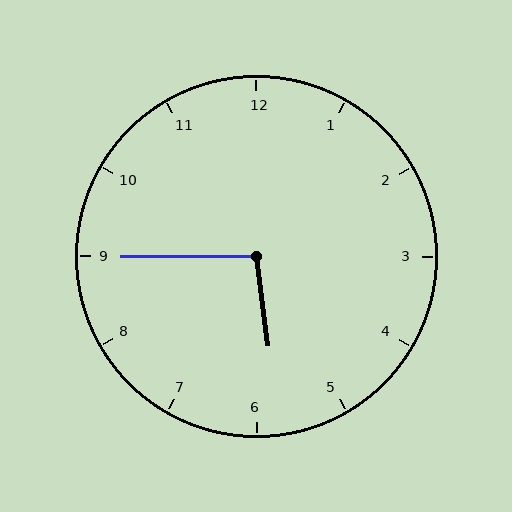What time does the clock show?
5:45.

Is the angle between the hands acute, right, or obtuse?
It is obtuse.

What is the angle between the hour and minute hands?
Approximately 98 degrees.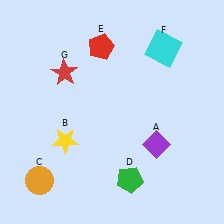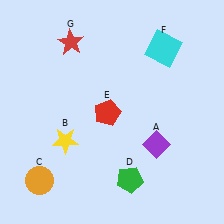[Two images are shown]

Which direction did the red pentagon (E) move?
The red pentagon (E) moved down.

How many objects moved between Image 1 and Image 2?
2 objects moved between the two images.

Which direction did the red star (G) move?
The red star (G) moved up.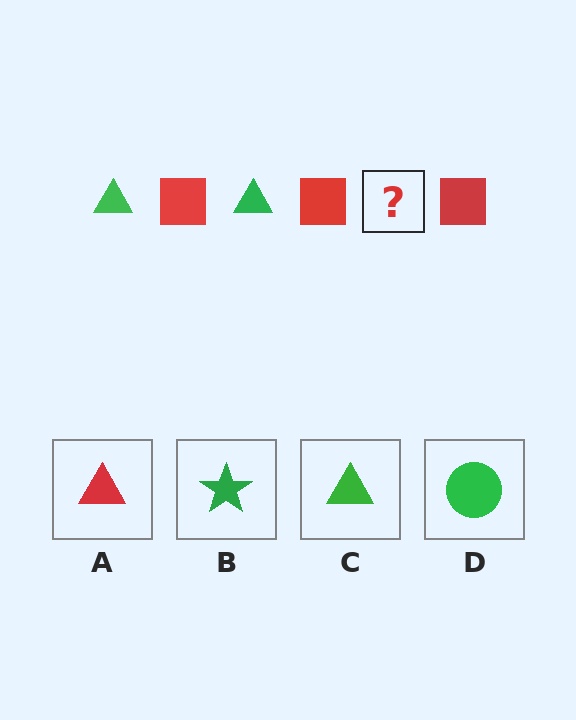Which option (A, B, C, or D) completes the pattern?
C.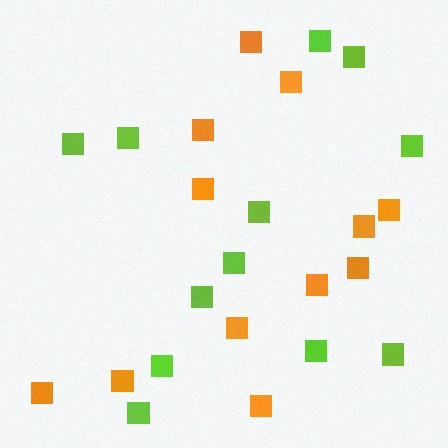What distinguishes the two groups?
There are 2 groups: one group of lime squares (12) and one group of orange squares (12).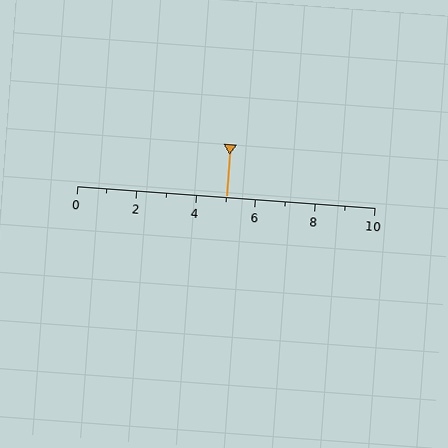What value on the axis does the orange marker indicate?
The marker indicates approximately 5.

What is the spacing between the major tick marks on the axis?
The major ticks are spaced 2 apart.